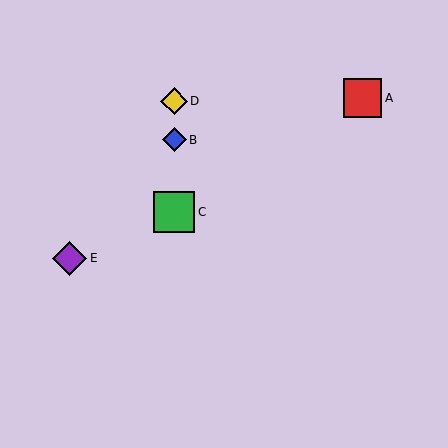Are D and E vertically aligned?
No, D is at x≈174 and E is at x≈70.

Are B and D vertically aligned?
Yes, both are at x≈174.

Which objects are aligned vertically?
Objects B, C, D are aligned vertically.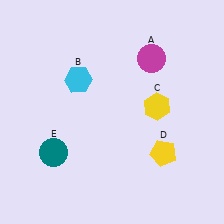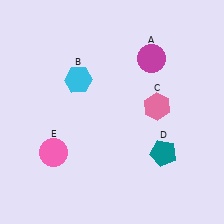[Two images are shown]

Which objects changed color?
C changed from yellow to pink. D changed from yellow to teal. E changed from teal to pink.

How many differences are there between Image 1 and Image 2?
There are 3 differences between the two images.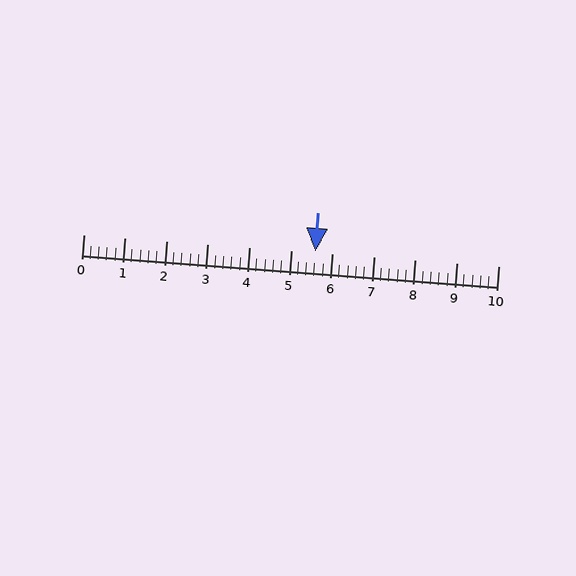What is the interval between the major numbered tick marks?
The major tick marks are spaced 1 units apart.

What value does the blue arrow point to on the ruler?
The blue arrow points to approximately 5.6.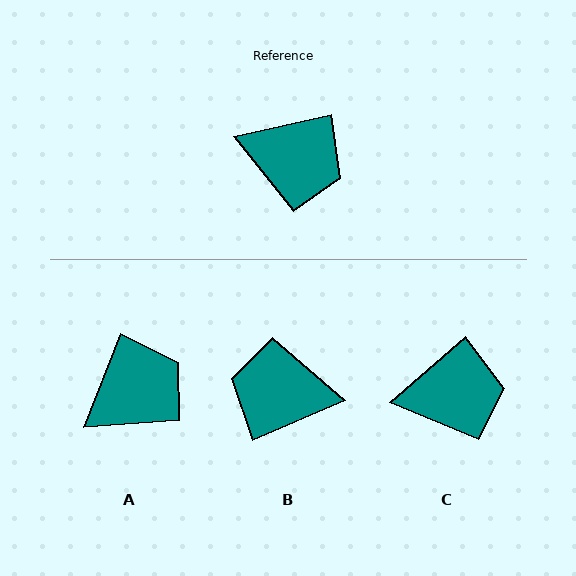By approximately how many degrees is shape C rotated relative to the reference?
Approximately 29 degrees counter-clockwise.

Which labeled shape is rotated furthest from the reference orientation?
B, about 170 degrees away.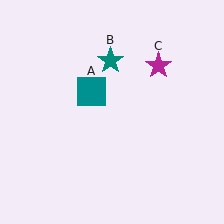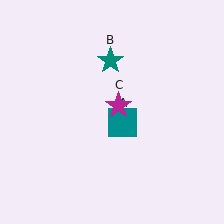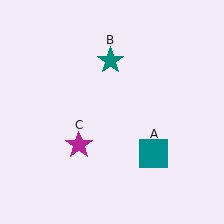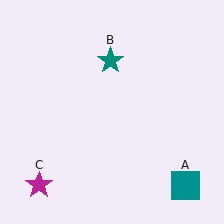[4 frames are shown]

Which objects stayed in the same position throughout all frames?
Teal star (object B) remained stationary.